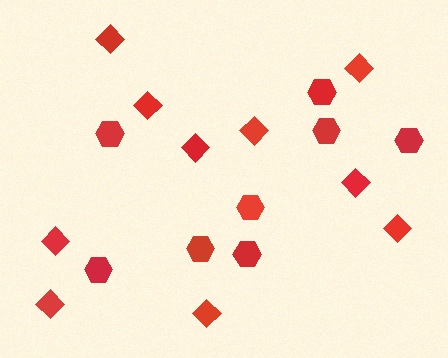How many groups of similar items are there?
There are 2 groups: one group of hexagons (8) and one group of diamonds (10).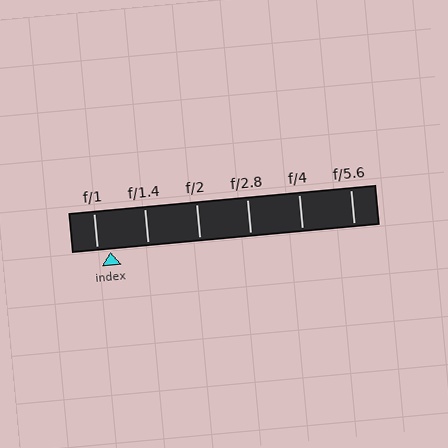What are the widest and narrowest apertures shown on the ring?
The widest aperture shown is f/1 and the narrowest is f/5.6.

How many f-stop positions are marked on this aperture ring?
There are 6 f-stop positions marked.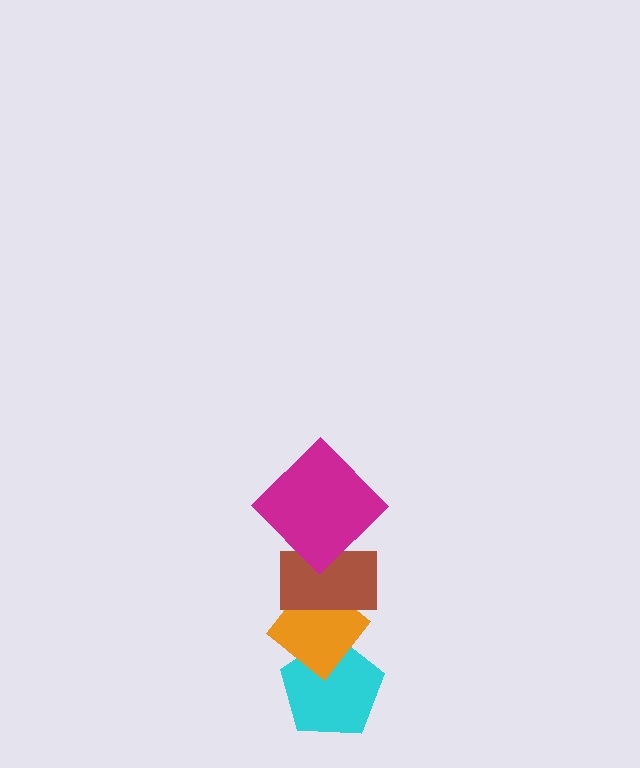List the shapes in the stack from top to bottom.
From top to bottom: the magenta diamond, the brown rectangle, the orange diamond, the cyan pentagon.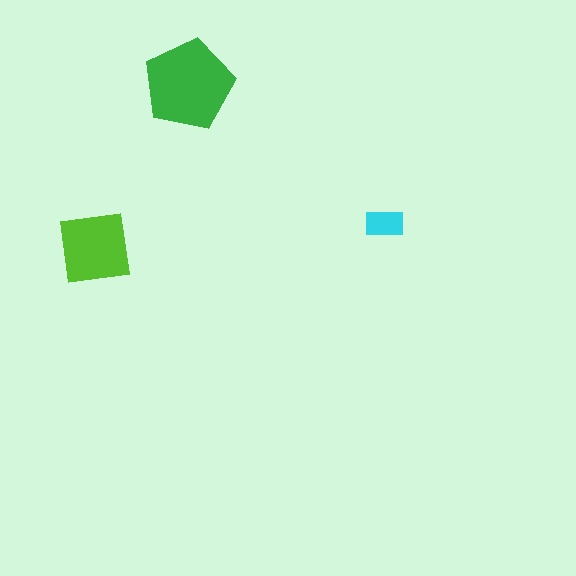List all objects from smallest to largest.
The cyan rectangle, the lime square, the green pentagon.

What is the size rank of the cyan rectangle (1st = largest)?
3rd.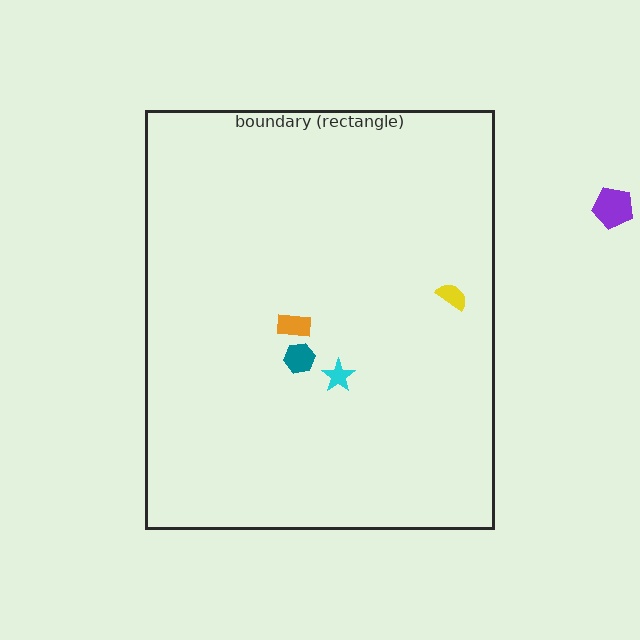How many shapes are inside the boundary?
4 inside, 1 outside.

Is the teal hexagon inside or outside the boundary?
Inside.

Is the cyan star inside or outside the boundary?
Inside.